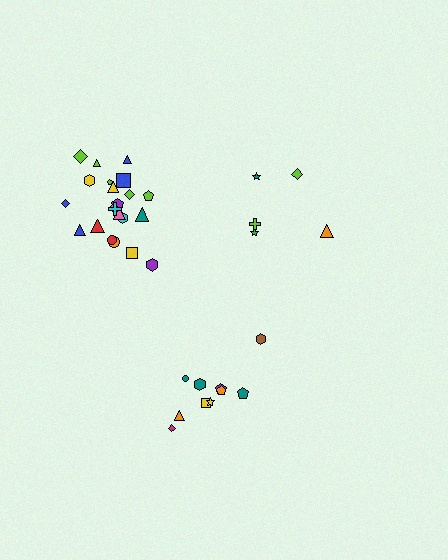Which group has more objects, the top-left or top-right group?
The top-left group.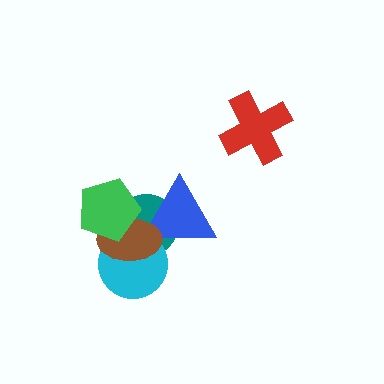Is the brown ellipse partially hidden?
Yes, it is partially covered by another shape.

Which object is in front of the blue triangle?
The brown ellipse is in front of the blue triangle.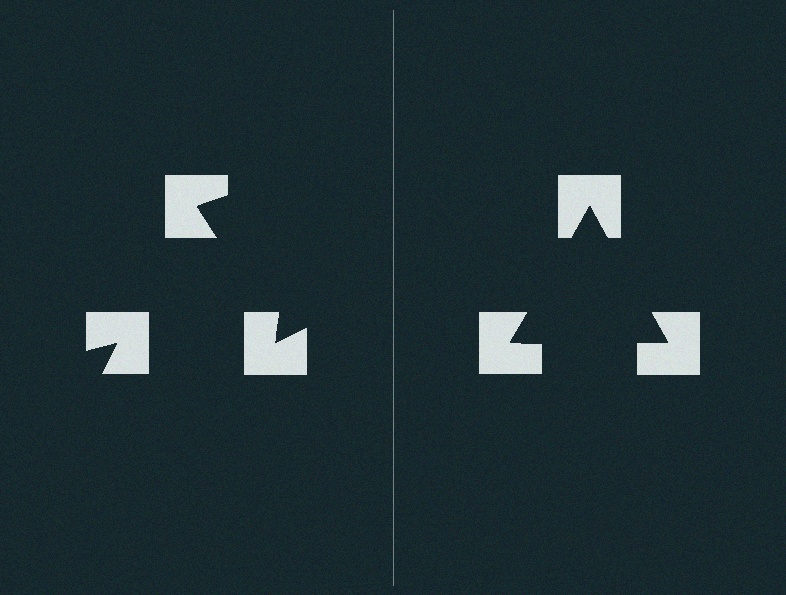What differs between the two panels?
The notched squares are positioned identically on both sides; only the wedge orientations differ. On the right they align to a triangle; on the left they are misaligned.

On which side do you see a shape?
An illusory triangle appears on the right side. On the left side the wedge cuts are rotated, so no coherent shape forms.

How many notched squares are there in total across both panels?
6 — 3 on each side.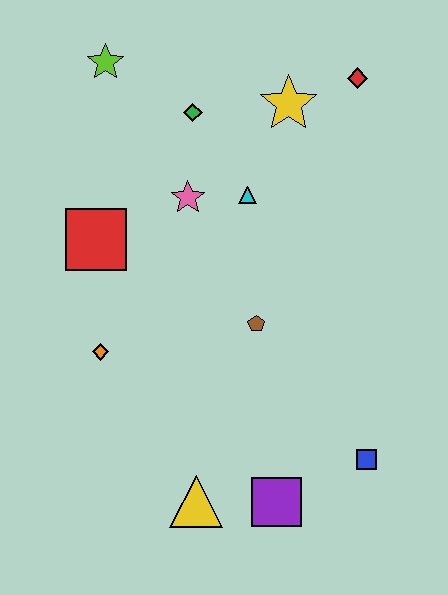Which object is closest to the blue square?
The purple square is closest to the blue square.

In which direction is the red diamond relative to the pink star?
The red diamond is to the right of the pink star.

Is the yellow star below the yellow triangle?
No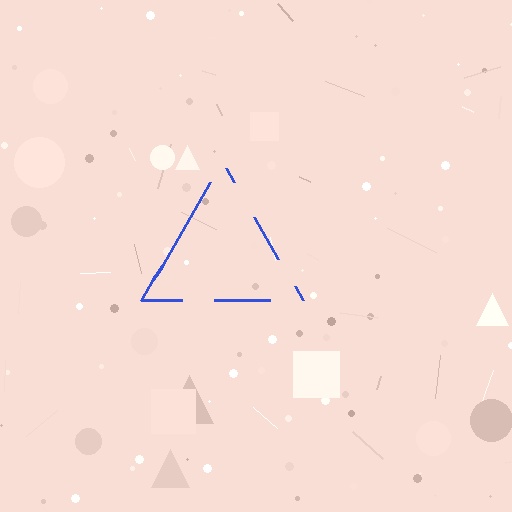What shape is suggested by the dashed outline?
The dashed outline suggests a triangle.